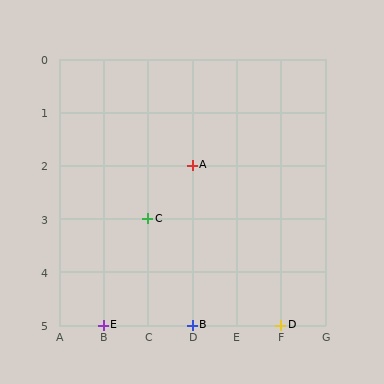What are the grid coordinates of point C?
Point C is at grid coordinates (C, 3).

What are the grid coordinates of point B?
Point B is at grid coordinates (D, 5).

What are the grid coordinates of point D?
Point D is at grid coordinates (F, 5).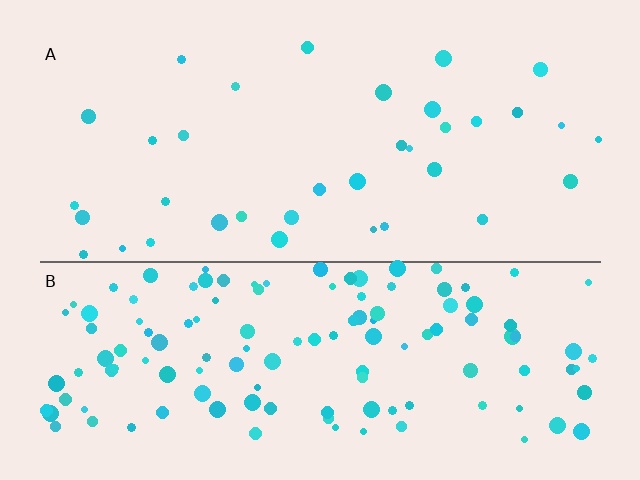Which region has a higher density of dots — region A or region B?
B (the bottom).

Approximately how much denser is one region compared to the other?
Approximately 3.6× — region B over region A.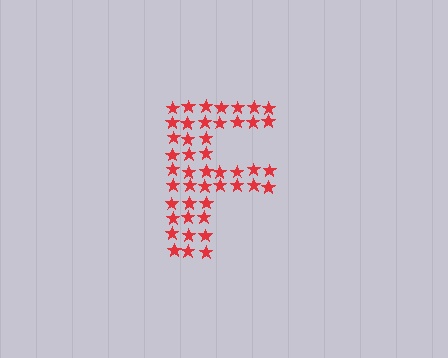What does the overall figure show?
The overall figure shows the letter F.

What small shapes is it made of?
It is made of small stars.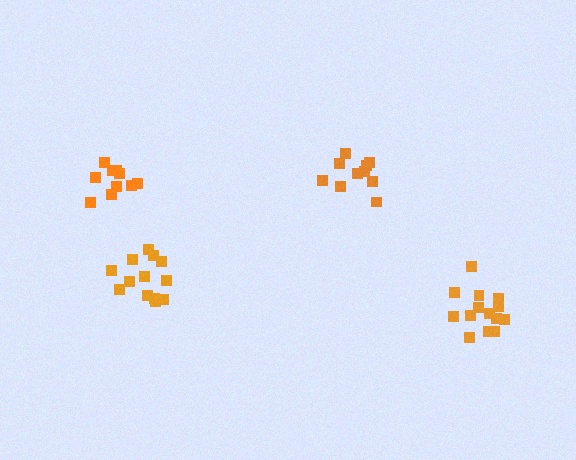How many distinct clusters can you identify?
There are 4 distinct clusters.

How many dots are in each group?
Group 1: 10 dots, Group 2: 10 dots, Group 3: 13 dots, Group 4: 14 dots (47 total).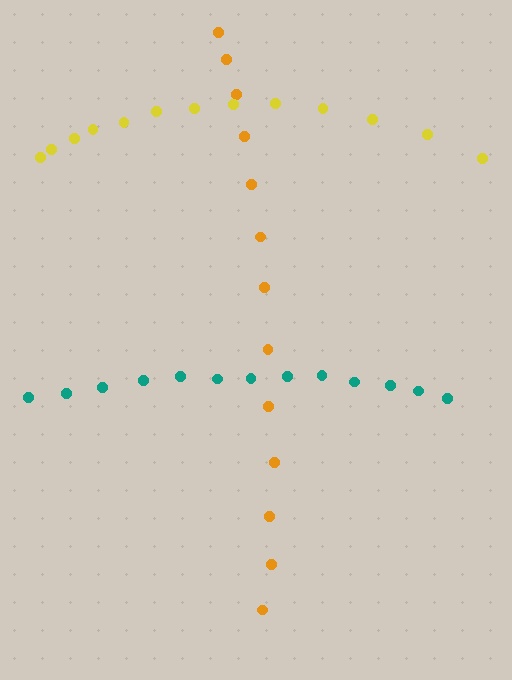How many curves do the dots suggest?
There are 3 distinct paths.